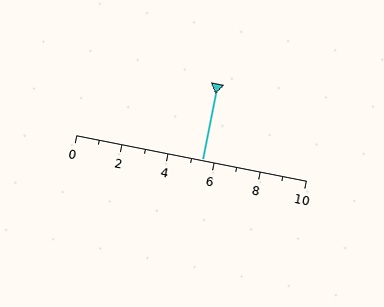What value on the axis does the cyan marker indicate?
The marker indicates approximately 5.5.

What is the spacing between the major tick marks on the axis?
The major ticks are spaced 2 apart.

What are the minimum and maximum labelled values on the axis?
The axis runs from 0 to 10.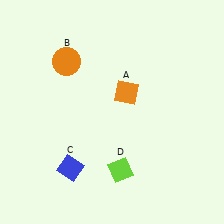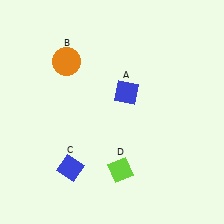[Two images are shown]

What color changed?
The diamond (A) changed from orange in Image 1 to blue in Image 2.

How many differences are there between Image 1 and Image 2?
There is 1 difference between the two images.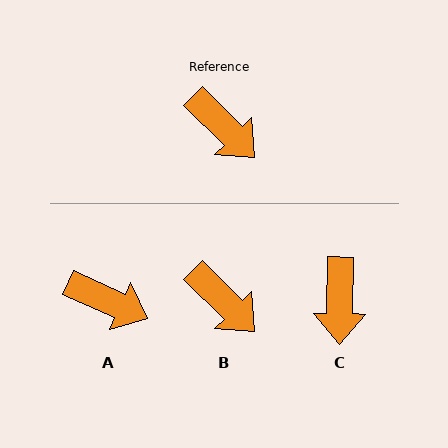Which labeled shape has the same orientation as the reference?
B.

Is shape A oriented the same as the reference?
No, it is off by about 20 degrees.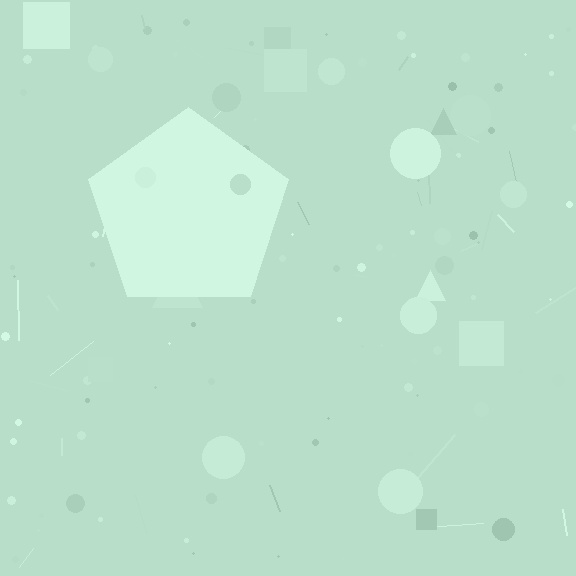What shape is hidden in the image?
A pentagon is hidden in the image.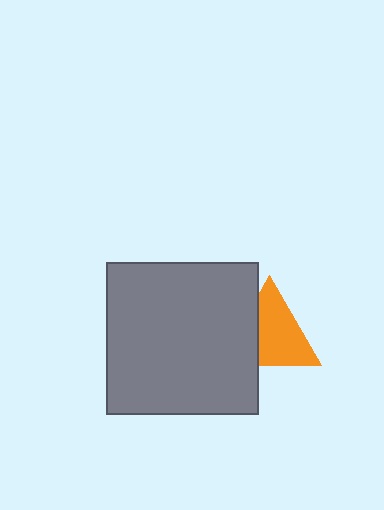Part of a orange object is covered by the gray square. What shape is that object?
It is a triangle.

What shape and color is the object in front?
The object in front is a gray square.